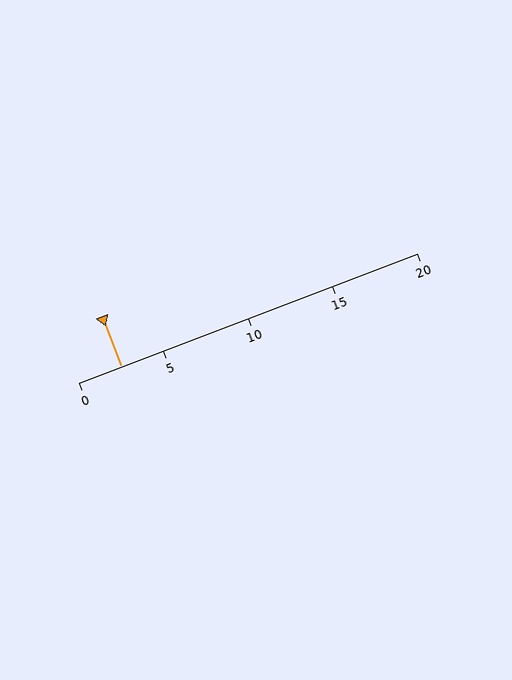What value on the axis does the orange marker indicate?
The marker indicates approximately 2.5.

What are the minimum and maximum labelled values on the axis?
The axis runs from 0 to 20.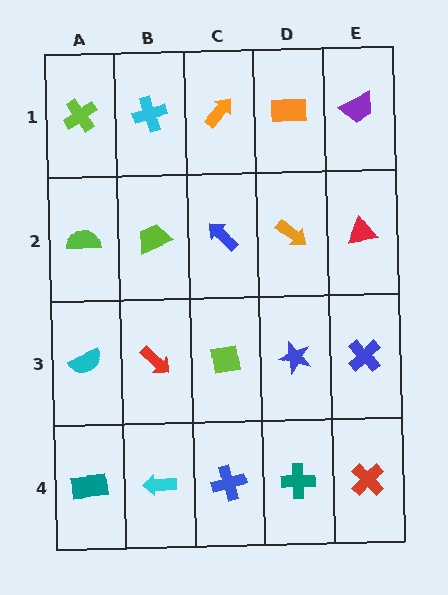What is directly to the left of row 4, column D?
A blue cross.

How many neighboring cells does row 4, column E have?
2.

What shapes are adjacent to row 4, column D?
A blue star (row 3, column D), a blue cross (row 4, column C), a red cross (row 4, column E).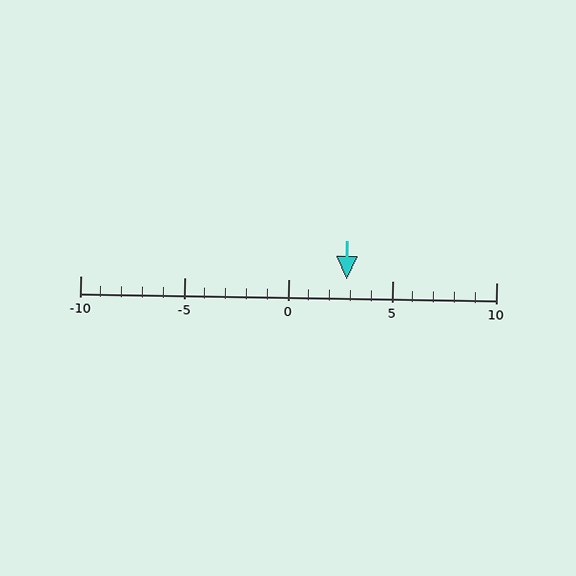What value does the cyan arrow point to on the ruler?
The cyan arrow points to approximately 3.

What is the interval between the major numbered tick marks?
The major tick marks are spaced 5 units apart.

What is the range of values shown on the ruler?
The ruler shows values from -10 to 10.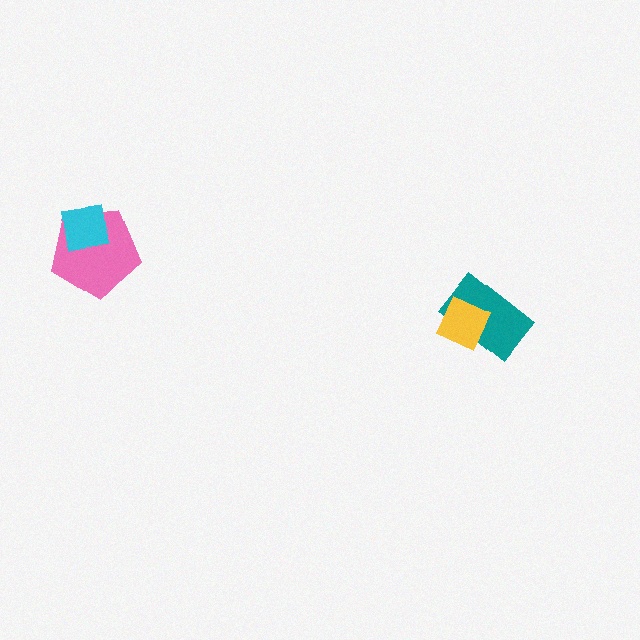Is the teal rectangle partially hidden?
Yes, it is partially covered by another shape.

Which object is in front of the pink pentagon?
The cyan square is in front of the pink pentagon.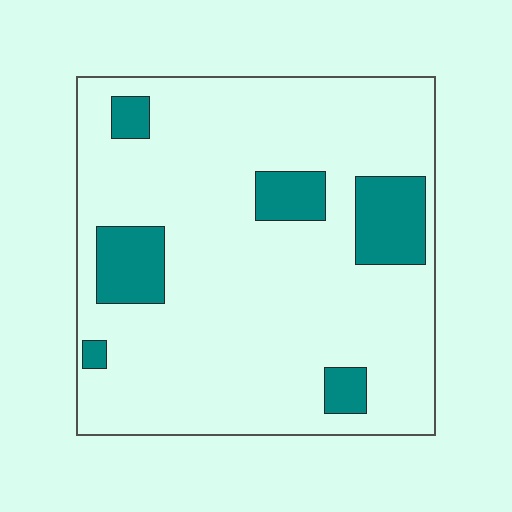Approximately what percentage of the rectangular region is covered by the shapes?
Approximately 15%.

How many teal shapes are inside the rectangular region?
6.